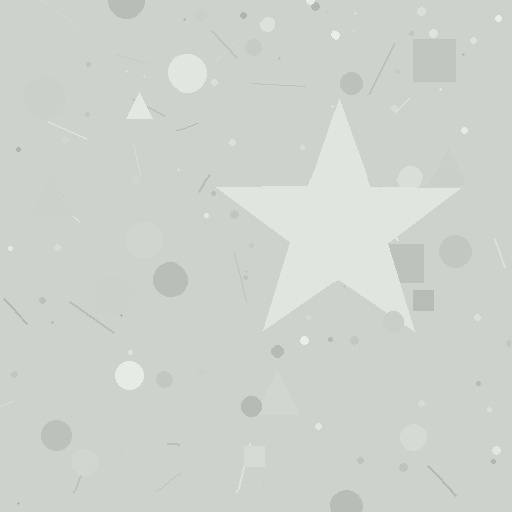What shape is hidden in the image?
A star is hidden in the image.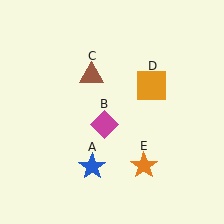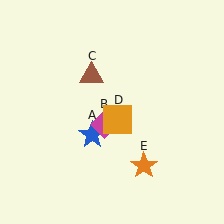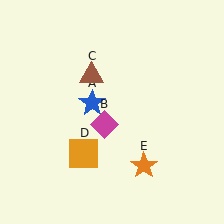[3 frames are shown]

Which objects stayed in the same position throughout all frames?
Magenta diamond (object B) and brown triangle (object C) and orange star (object E) remained stationary.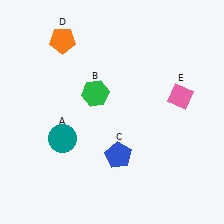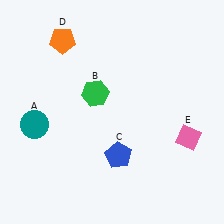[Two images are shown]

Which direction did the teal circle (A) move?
The teal circle (A) moved left.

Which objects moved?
The objects that moved are: the teal circle (A), the pink diamond (E).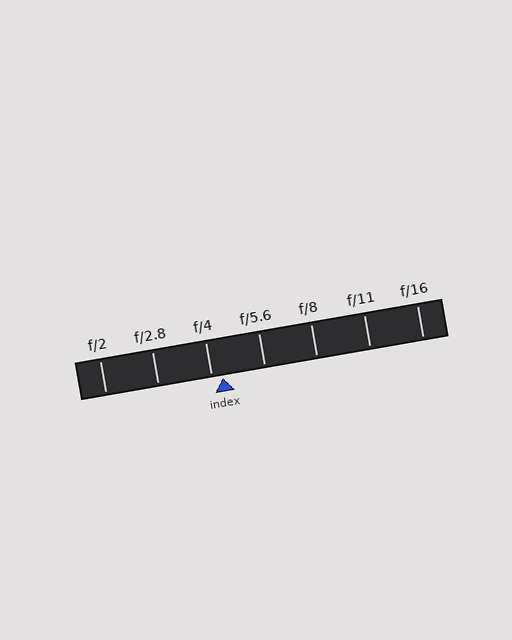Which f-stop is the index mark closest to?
The index mark is closest to f/4.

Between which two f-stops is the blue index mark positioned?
The index mark is between f/4 and f/5.6.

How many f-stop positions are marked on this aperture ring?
There are 7 f-stop positions marked.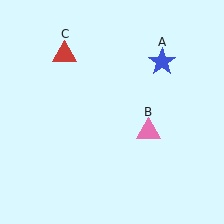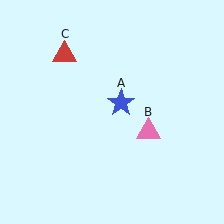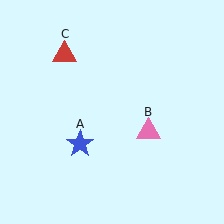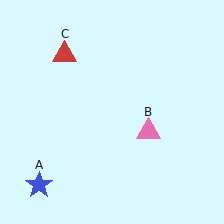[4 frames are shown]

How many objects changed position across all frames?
1 object changed position: blue star (object A).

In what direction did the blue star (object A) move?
The blue star (object A) moved down and to the left.